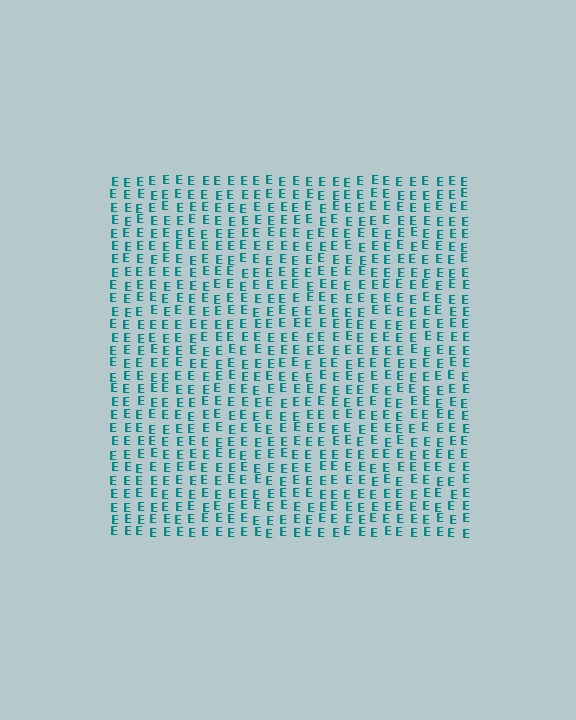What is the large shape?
The large shape is a square.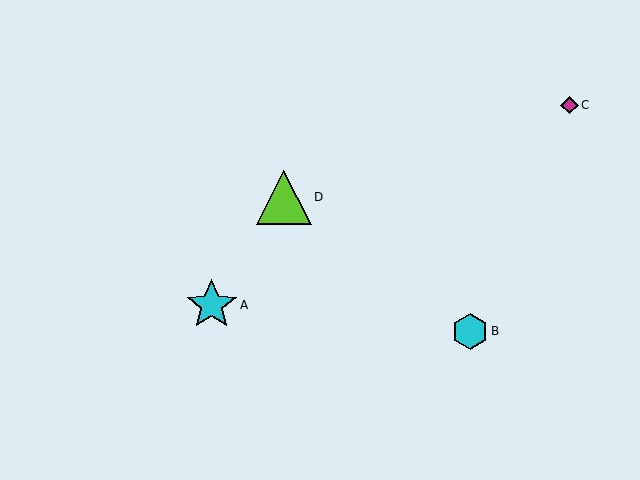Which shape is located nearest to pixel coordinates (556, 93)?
The magenta diamond (labeled C) at (570, 105) is nearest to that location.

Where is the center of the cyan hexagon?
The center of the cyan hexagon is at (470, 331).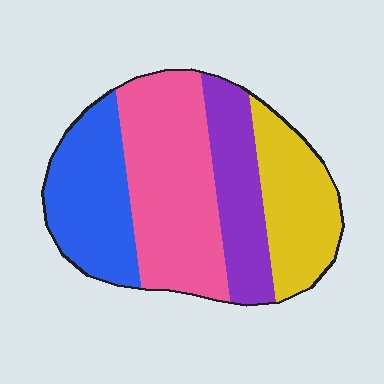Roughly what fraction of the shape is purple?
Purple covers 19% of the shape.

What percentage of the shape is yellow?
Yellow takes up about one fifth (1/5) of the shape.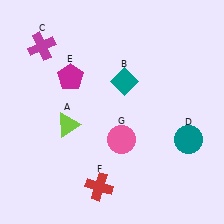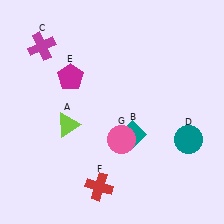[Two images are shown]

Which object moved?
The teal diamond (B) moved down.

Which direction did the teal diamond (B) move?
The teal diamond (B) moved down.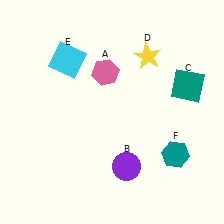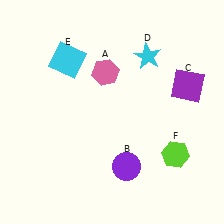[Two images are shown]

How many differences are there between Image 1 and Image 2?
There are 3 differences between the two images.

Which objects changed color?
C changed from teal to purple. D changed from yellow to cyan. F changed from teal to lime.